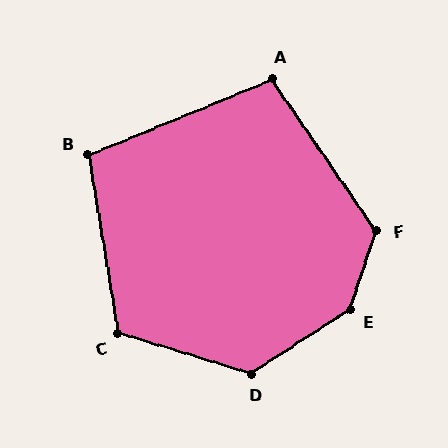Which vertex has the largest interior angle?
E, at approximately 141 degrees.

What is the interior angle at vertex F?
Approximately 127 degrees (obtuse).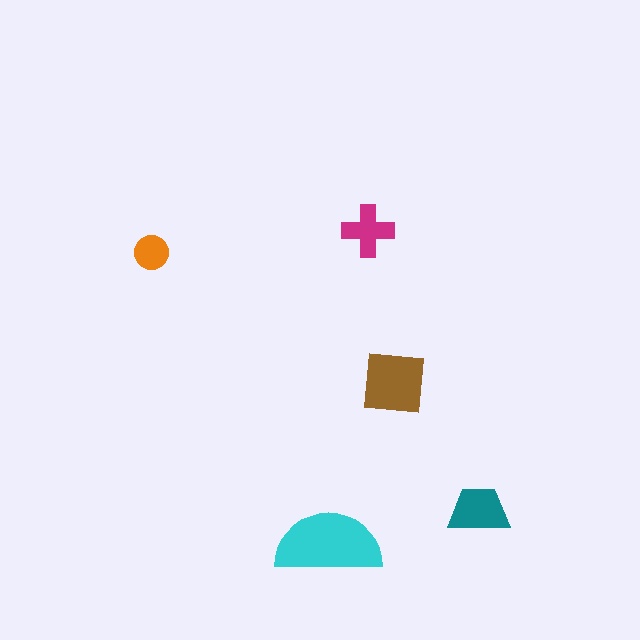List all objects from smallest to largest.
The orange circle, the magenta cross, the teal trapezoid, the brown square, the cyan semicircle.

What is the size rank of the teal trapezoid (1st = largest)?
3rd.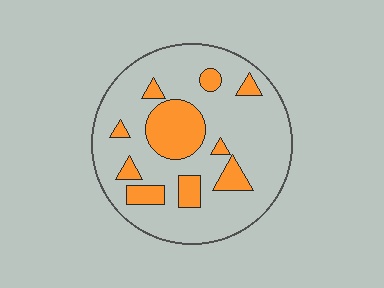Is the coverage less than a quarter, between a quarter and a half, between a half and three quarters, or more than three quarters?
Less than a quarter.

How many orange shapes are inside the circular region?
10.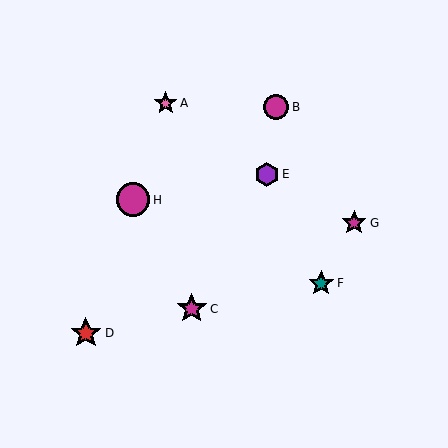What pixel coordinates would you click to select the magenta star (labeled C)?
Click at (192, 309) to select the magenta star C.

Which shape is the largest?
The magenta circle (labeled H) is the largest.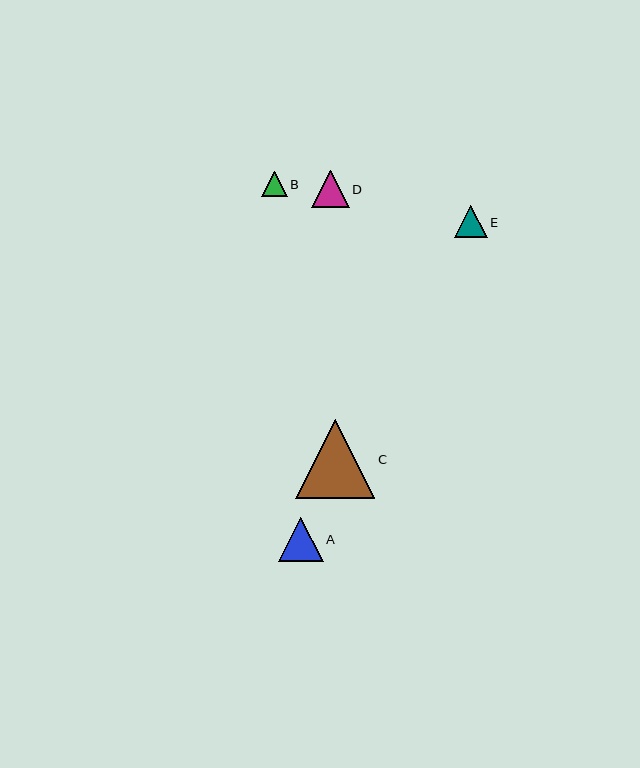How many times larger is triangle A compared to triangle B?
Triangle A is approximately 1.8 times the size of triangle B.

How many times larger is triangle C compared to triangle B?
Triangle C is approximately 3.1 times the size of triangle B.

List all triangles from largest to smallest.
From largest to smallest: C, A, D, E, B.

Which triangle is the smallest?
Triangle B is the smallest with a size of approximately 25 pixels.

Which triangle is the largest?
Triangle C is the largest with a size of approximately 79 pixels.